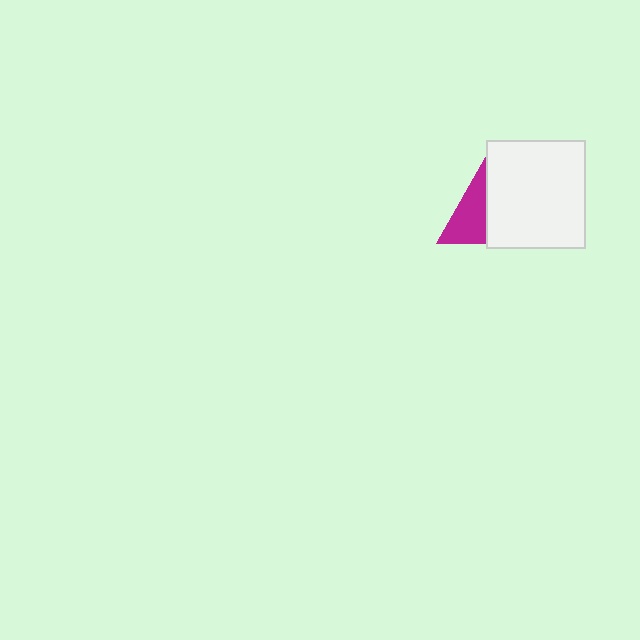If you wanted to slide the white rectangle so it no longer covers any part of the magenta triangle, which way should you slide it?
Slide it right — that is the most direct way to separate the two shapes.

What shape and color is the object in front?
The object in front is a white rectangle.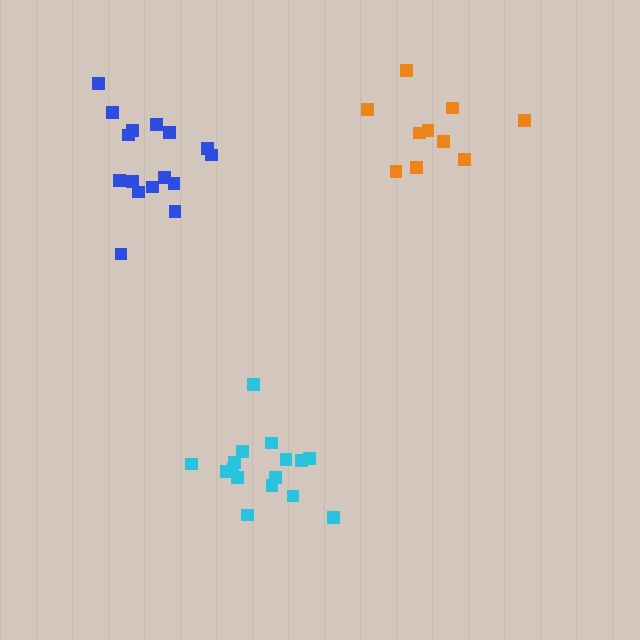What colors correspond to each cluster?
The clusters are colored: blue, orange, cyan.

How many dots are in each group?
Group 1: 16 dots, Group 2: 10 dots, Group 3: 16 dots (42 total).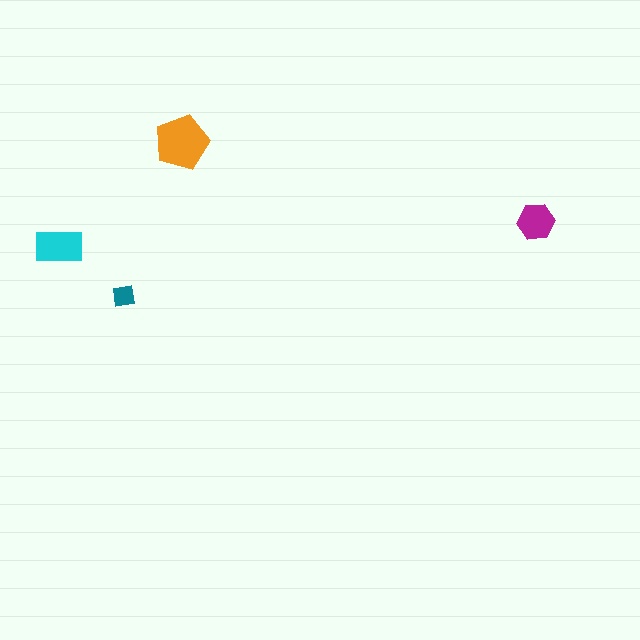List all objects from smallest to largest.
The teal square, the magenta hexagon, the cyan rectangle, the orange pentagon.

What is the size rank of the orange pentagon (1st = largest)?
1st.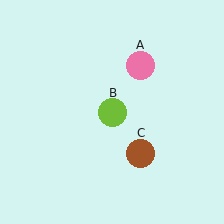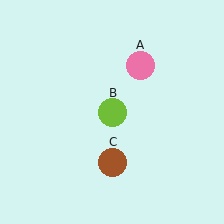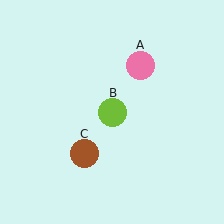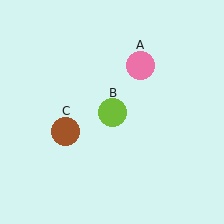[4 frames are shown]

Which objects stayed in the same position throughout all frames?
Pink circle (object A) and lime circle (object B) remained stationary.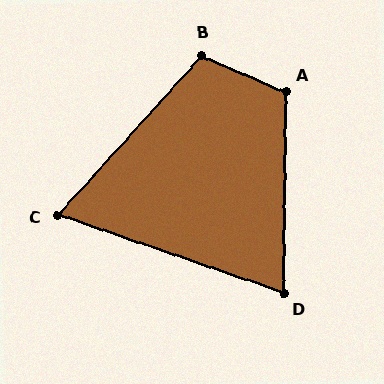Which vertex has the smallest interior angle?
C, at approximately 67 degrees.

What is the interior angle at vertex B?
Approximately 108 degrees (obtuse).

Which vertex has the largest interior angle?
A, at approximately 113 degrees.